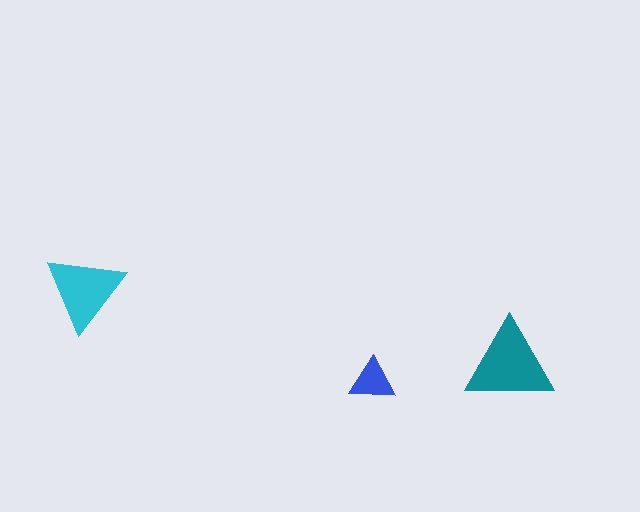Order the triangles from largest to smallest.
the teal one, the cyan one, the blue one.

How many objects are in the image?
There are 3 objects in the image.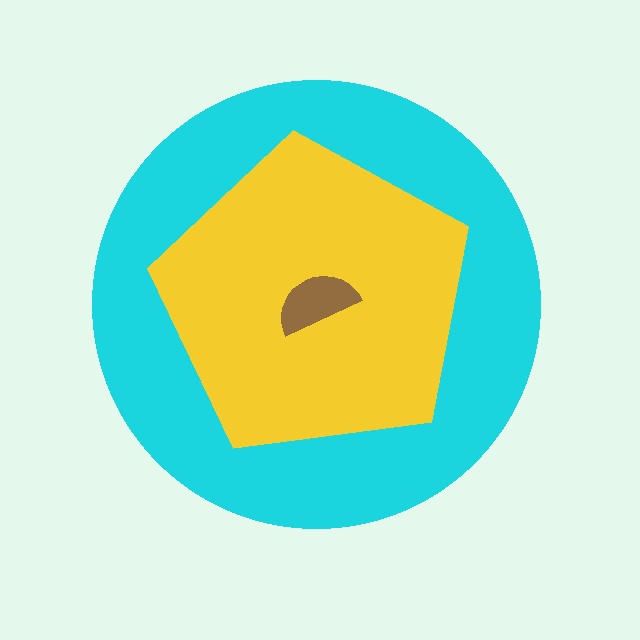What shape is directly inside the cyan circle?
The yellow pentagon.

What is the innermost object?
The brown semicircle.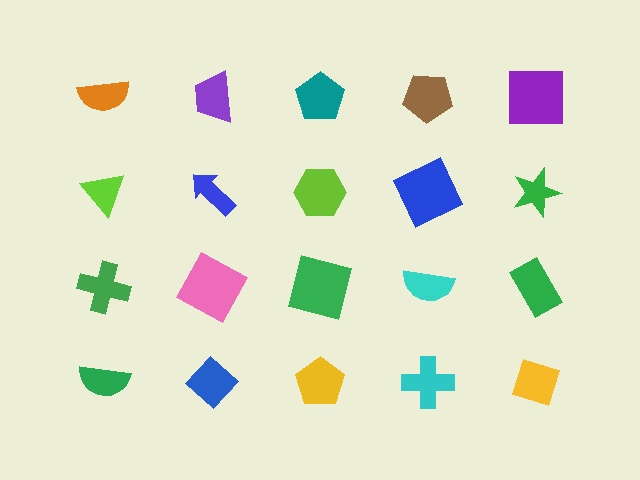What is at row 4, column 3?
A yellow pentagon.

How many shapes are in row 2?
5 shapes.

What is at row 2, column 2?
A blue arrow.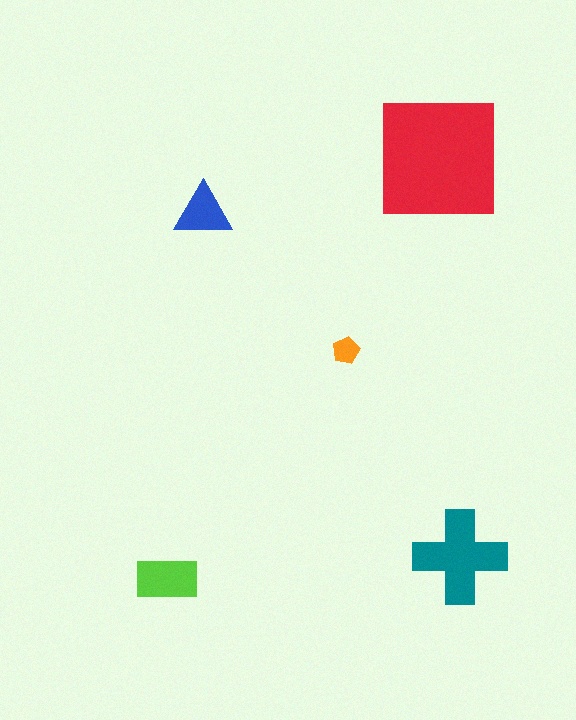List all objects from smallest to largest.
The orange pentagon, the blue triangle, the lime rectangle, the teal cross, the red square.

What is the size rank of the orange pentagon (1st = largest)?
5th.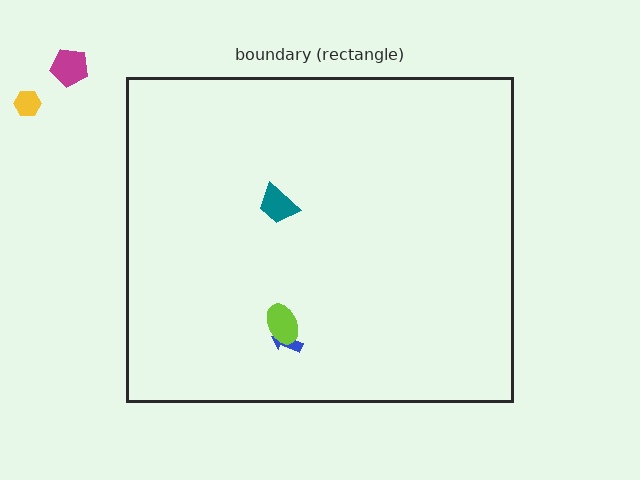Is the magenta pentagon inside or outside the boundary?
Outside.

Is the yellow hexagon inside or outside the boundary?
Outside.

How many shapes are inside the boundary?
3 inside, 2 outside.